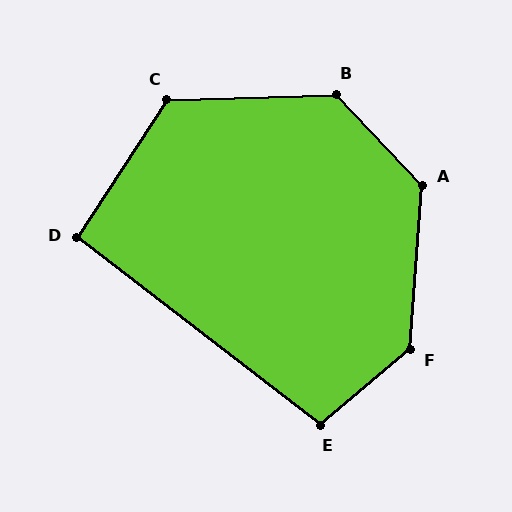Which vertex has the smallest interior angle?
D, at approximately 95 degrees.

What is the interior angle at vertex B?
Approximately 132 degrees (obtuse).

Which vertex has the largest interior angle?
F, at approximately 134 degrees.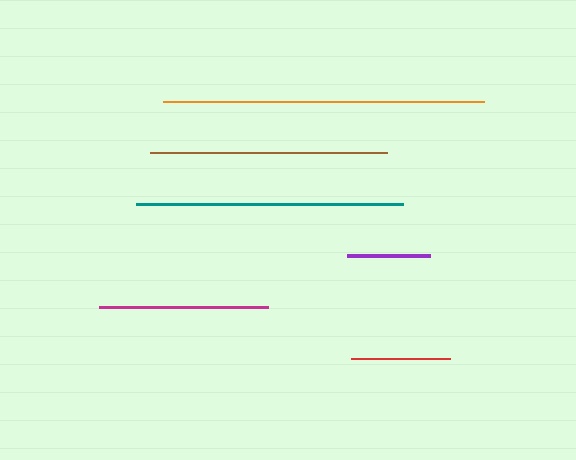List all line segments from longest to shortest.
From longest to shortest: orange, teal, brown, magenta, red, purple.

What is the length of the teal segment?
The teal segment is approximately 267 pixels long.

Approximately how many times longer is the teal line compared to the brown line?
The teal line is approximately 1.1 times the length of the brown line.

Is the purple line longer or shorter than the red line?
The red line is longer than the purple line.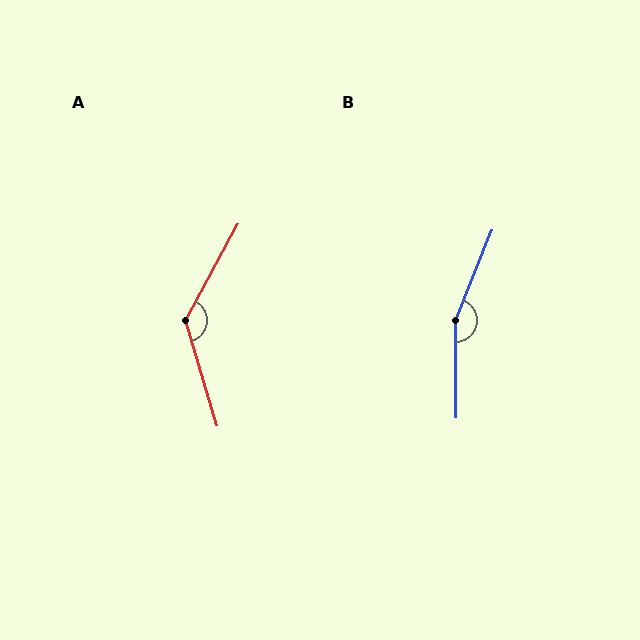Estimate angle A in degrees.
Approximately 135 degrees.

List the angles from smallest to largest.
A (135°), B (158°).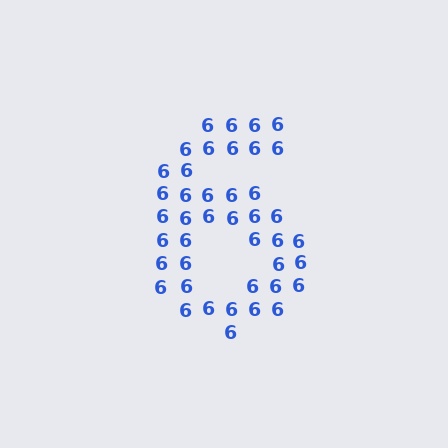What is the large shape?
The large shape is the digit 6.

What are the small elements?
The small elements are digit 6's.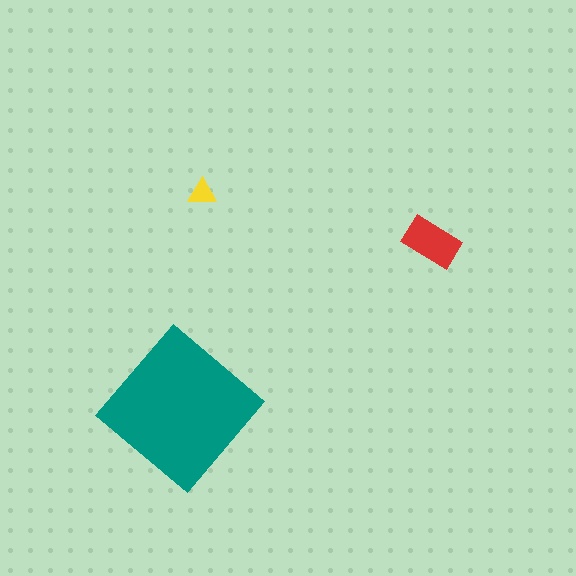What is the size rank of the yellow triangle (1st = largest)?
3rd.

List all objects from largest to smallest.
The teal diamond, the red rectangle, the yellow triangle.